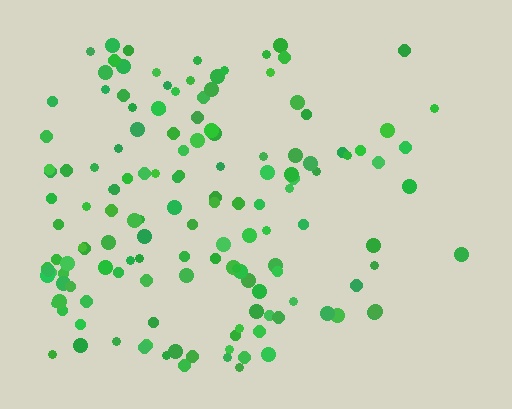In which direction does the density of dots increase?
From right to left, with the left side densest.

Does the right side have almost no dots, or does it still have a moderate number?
Still a moderate number, just noticeably fewer than the left.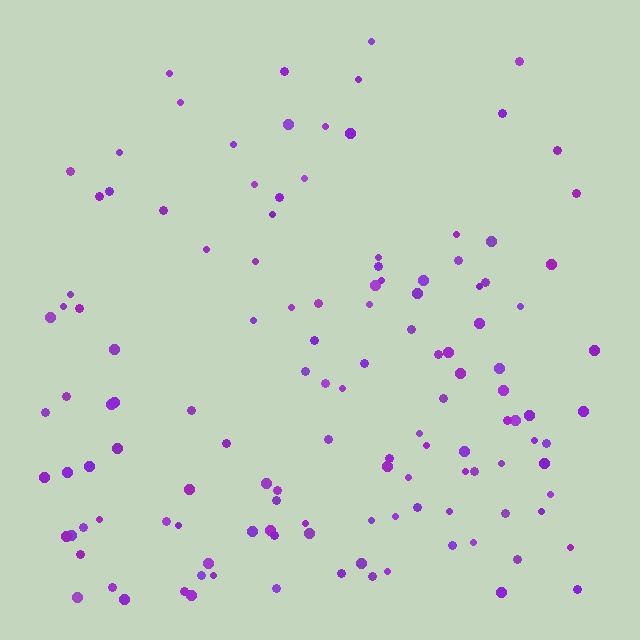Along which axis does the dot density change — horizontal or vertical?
Vertical.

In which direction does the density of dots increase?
From top to bottom, with the bottom side densest.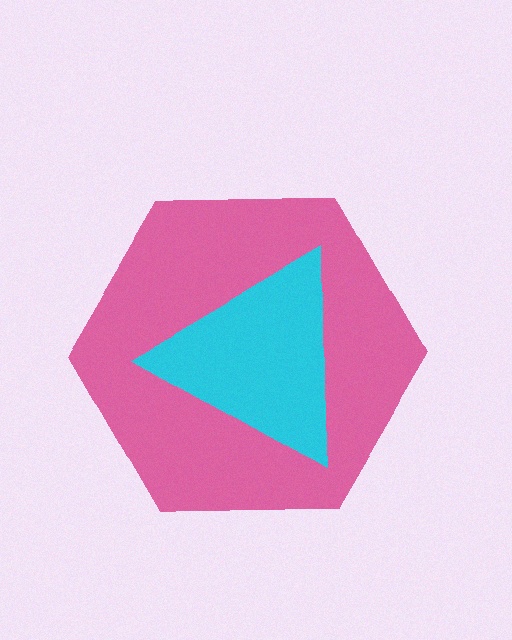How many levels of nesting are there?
2.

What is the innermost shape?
The cyan triangle.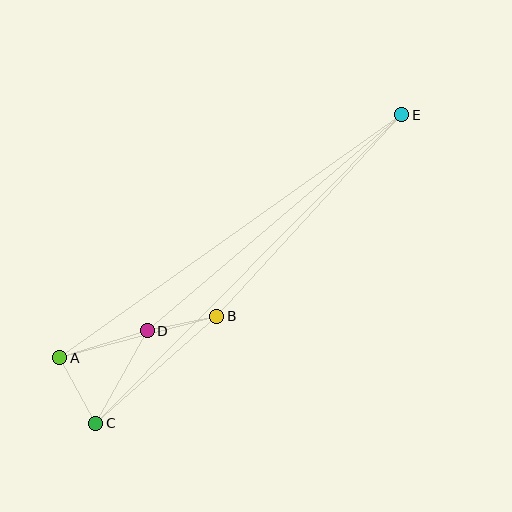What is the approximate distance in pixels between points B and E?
The distance between B and E is approximately 274 pixels.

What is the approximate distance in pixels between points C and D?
The distance between C and D is approximately 106 pixels.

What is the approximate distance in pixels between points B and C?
The distance between B and C is approximately 161 pixels.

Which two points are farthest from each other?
Points C and E are farthest from each other.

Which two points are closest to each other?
Points B and D are closest to each other.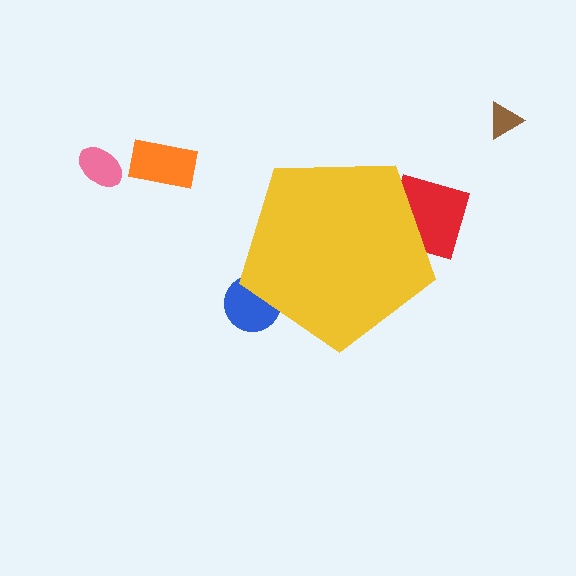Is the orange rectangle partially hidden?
No, the orange rectangle is fully visible.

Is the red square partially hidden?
Yes, the red square is partially hidden behind the yellow pentagon.